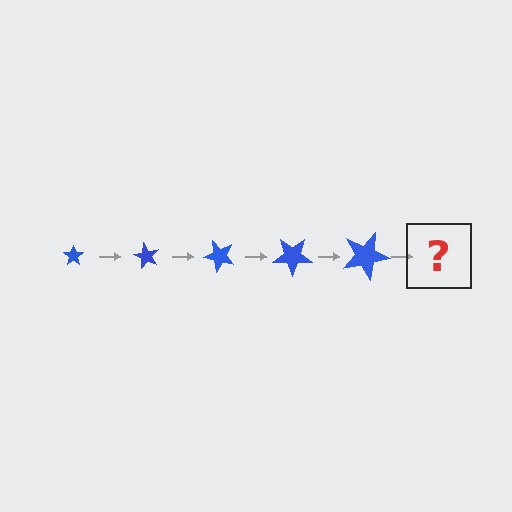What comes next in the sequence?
The next element should be a star, larger than the previous one and rotated 300 degrees from the start.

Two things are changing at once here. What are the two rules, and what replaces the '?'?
The two rules are that the star grows larger each step and it rotates 60 degrees each step. The '?' should be a star, larger than the previous one and rotated 300 degrees from the start.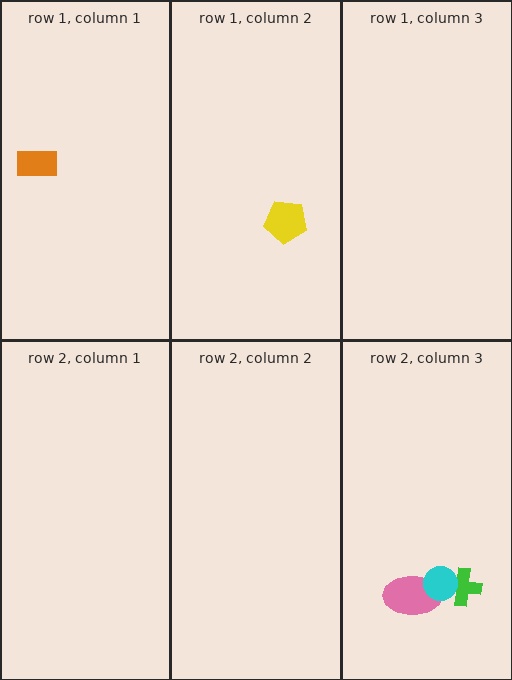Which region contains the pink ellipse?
The row 2, column 3 region.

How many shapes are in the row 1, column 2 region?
1.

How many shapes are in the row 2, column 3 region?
3.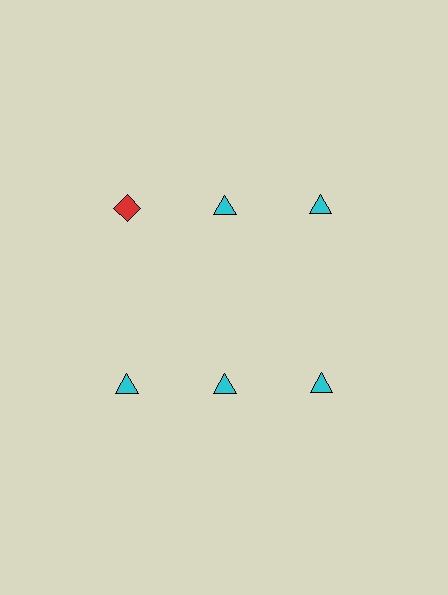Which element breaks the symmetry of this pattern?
The red diamond in the top row, leftmost column breaks the symmetry. All other shapes are cyan triangles.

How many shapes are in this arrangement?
There are 6 shapes arranged in a grid pattern.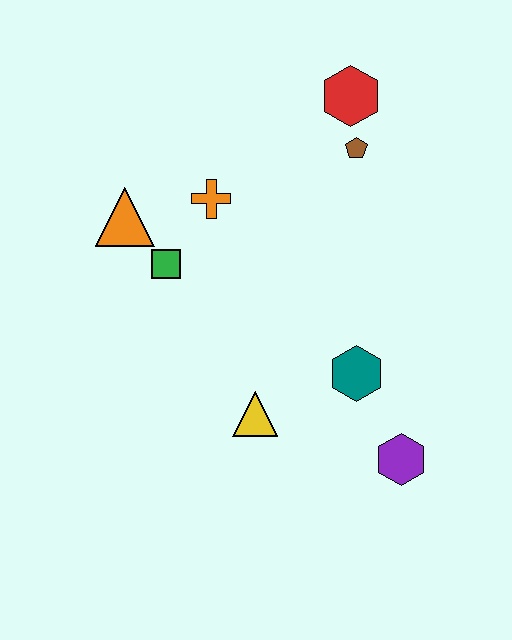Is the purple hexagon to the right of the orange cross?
Yes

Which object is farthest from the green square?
The purple hexagon is farthest from the green square.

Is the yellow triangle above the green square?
No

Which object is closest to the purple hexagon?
The teal hexagon is closest to the purple hexagon.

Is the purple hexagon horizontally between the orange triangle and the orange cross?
No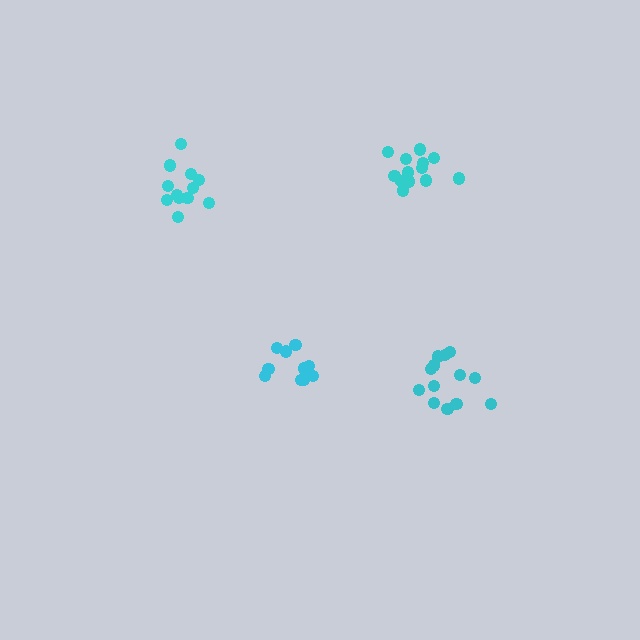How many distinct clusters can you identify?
There are 4 distinct clusters.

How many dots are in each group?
Group 1: 14 dots, Group 2: 13 dots, Group 3: 11 dots, Group 4: 12 dots (50 total).